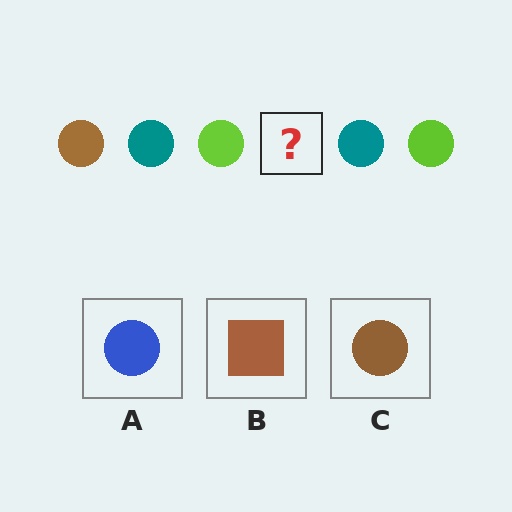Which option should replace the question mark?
Option C.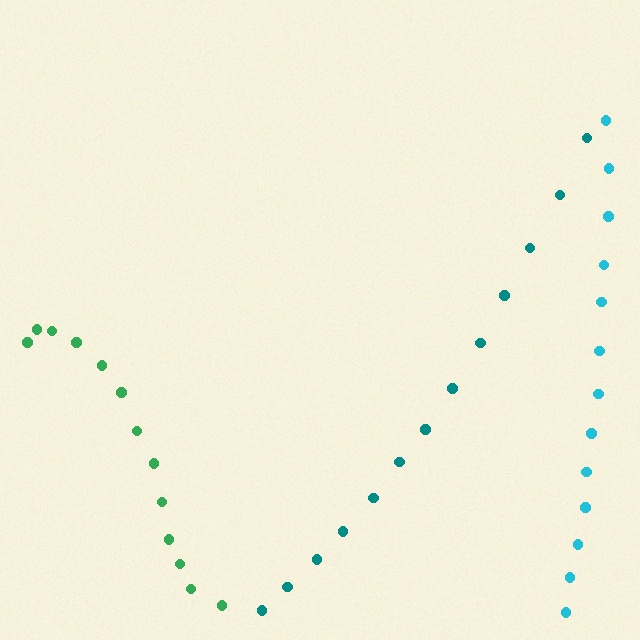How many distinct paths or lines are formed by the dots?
There are 3 distinct paths.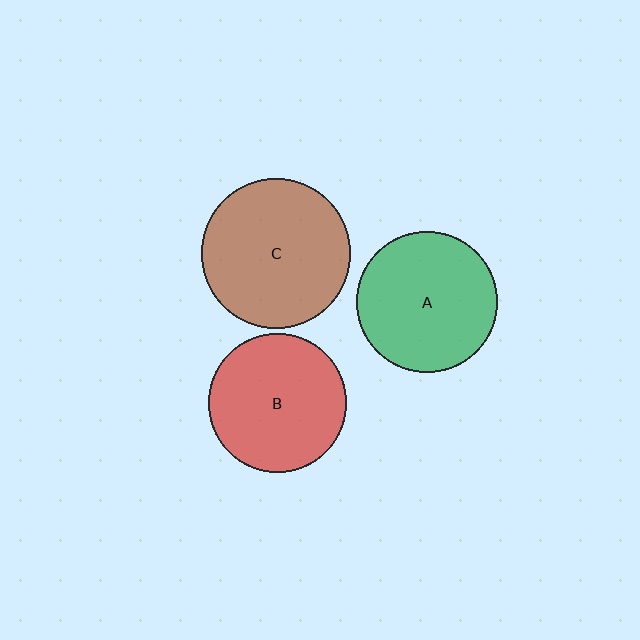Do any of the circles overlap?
No, none of the circles overlap.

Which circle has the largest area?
Circle C (brown).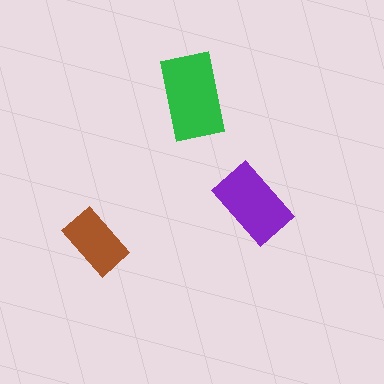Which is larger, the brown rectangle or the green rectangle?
The green one.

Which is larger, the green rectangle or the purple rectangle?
The green one.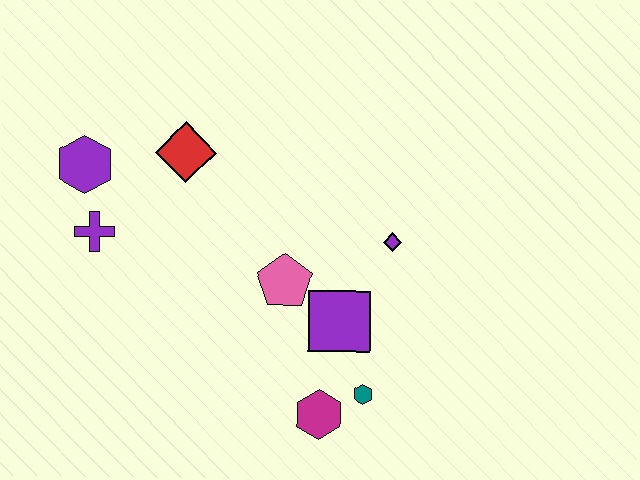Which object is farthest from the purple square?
The purple hexagon is farthest from the purple square.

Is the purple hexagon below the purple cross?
No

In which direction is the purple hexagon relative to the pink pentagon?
The purple hexagon is to the left of the pink pentagon.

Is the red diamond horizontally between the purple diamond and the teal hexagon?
No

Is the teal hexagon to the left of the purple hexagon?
No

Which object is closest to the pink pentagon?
The purple square is closest to the pink pentagon.